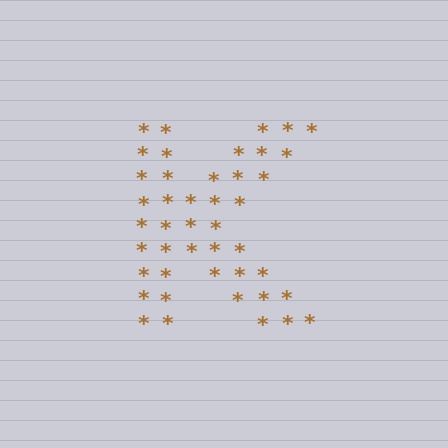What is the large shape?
The large shape is the letter K.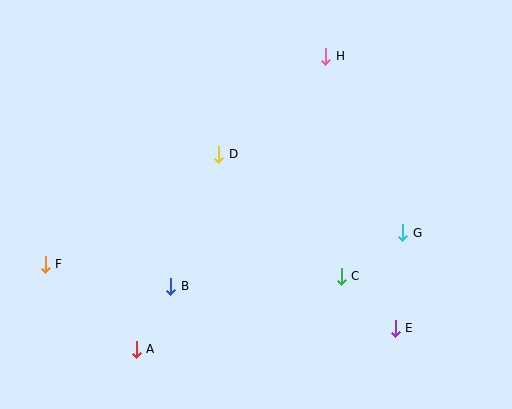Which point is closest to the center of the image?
Point D at (219, 154) is closest to the center.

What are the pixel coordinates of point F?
Point F is at (45, 264).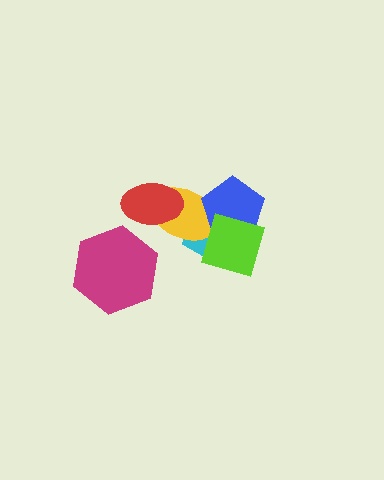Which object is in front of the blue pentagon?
The lime diamond is in front of the blue pentagon.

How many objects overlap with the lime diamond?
3 objects overlap with the lime diamond.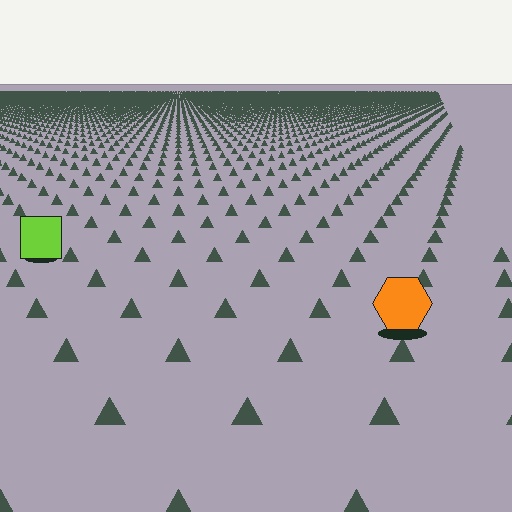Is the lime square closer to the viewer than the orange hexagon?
No. The orange hexagon is closer — you can tell from the texture gradient: the ground texture is coarser near it.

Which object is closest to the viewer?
The orange hexagon is closest. The texture marks near it are larger and more spread out.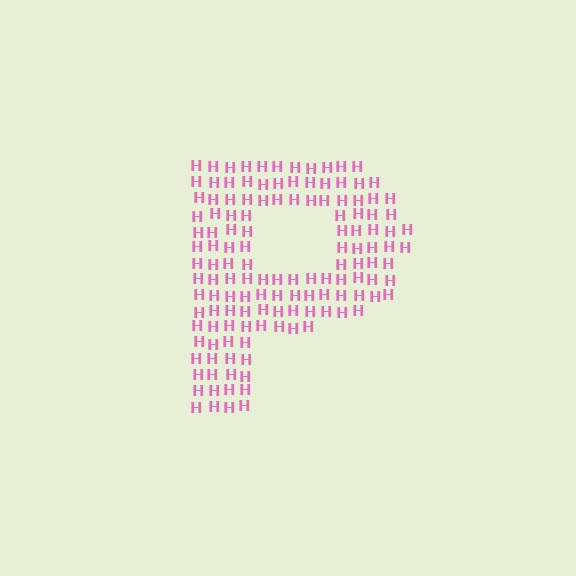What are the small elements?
The small elements are letter H's.